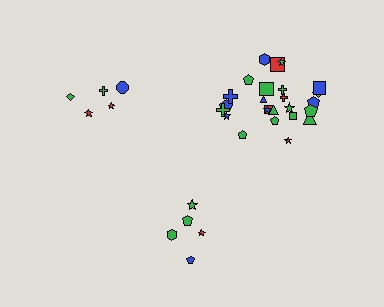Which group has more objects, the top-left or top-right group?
The top-right group.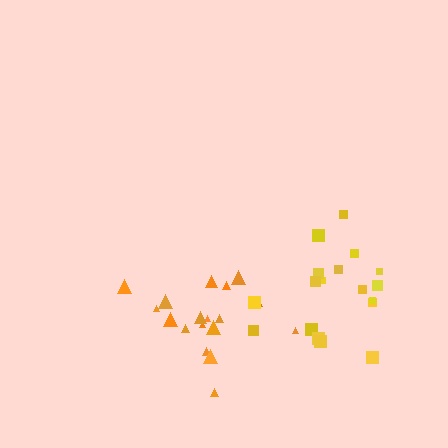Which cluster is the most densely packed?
Orange.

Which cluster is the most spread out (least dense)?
Yellow.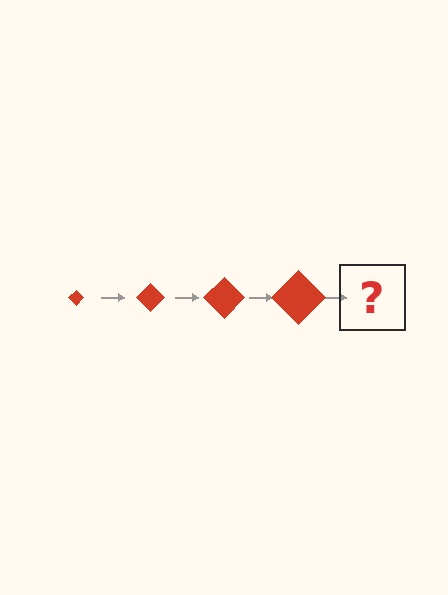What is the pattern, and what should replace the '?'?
The pattern is that the diamond gets progressively larger each step. The '?' should be a red diamond, larger than the previous one.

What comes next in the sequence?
The next element should be a red diamond, larger than the previous one.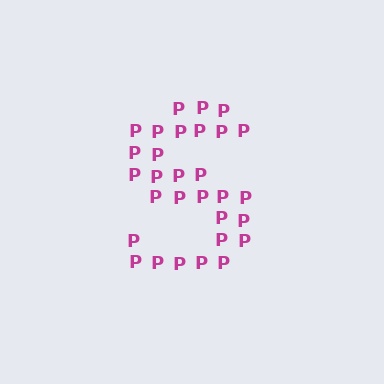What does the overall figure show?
The overall figure shows the letter S.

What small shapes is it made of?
It is made of small letter P's.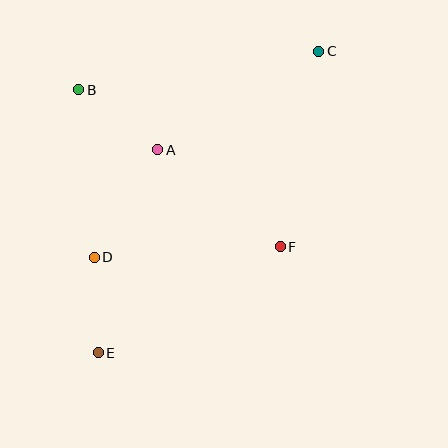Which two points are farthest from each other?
Points C and E are farthest from each other.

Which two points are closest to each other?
Points D and E are closest to each other.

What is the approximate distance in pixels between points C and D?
The distance between C and D is approximately 305 pixels.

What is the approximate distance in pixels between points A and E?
The distance between A and E is approximately 212 pixels.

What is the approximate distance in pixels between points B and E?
The distance between B and E is approximately 264 pixels.